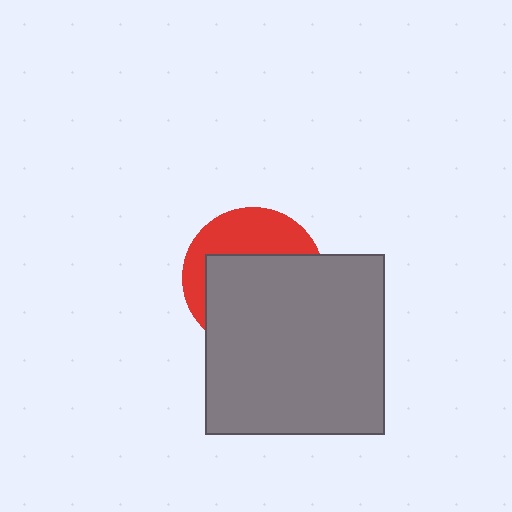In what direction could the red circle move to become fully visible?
The red circle could move up. That would shift it out from behind the gray square entirely.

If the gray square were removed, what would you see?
You would see the complete red circle.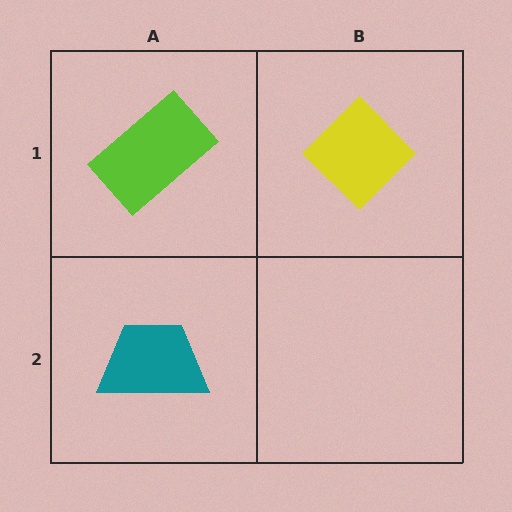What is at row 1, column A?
A lime rectangle.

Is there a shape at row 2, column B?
No, that cell is empty.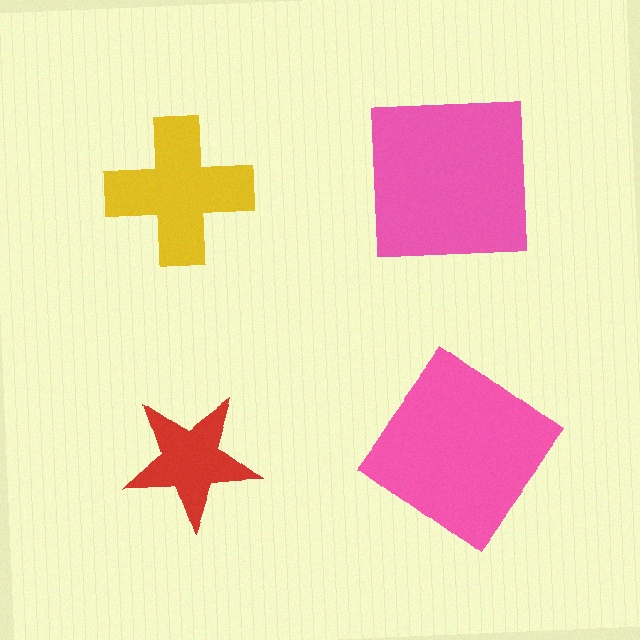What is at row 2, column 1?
A red star.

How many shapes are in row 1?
2 shapes.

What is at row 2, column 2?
A pink diamond.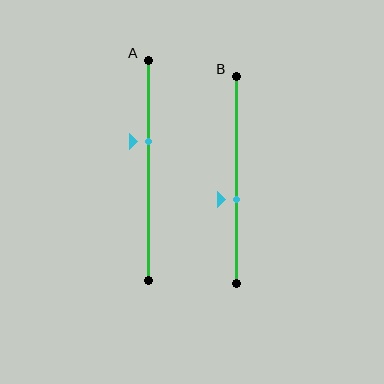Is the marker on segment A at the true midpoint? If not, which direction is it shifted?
No, the marker on segment A is shifted upward by about 13% of the segment length.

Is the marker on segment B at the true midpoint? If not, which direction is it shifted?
No, the marker on segment B is shifted downward by about 9% of the segment length.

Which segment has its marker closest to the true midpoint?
Segment B has its marker closest to the true midpoint.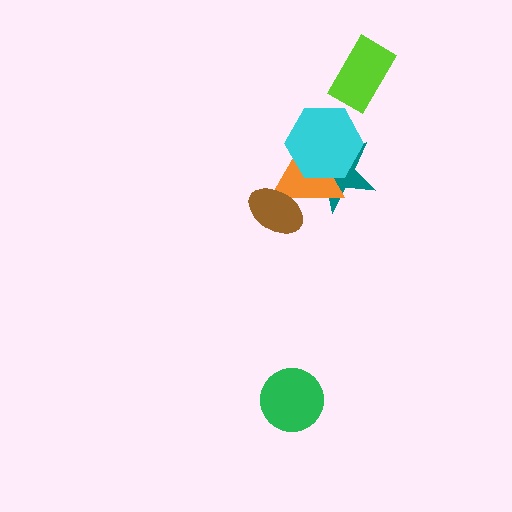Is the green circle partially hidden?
No, no other shape covers it.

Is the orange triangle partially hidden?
Yes, it is partially covered by another shape.